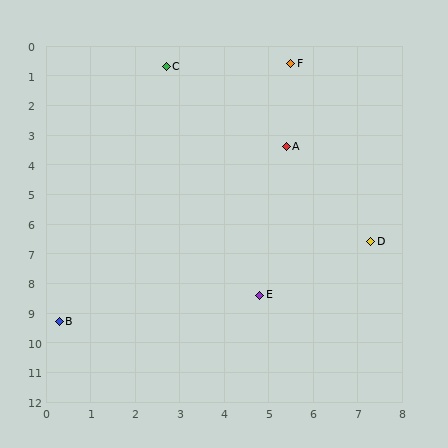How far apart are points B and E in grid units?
Points B and E are about 4.6 grid units apart.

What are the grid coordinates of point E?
Point E is at approximately (4.8, 8.4).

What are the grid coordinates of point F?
Point F is at approximately (5.5, 0.6).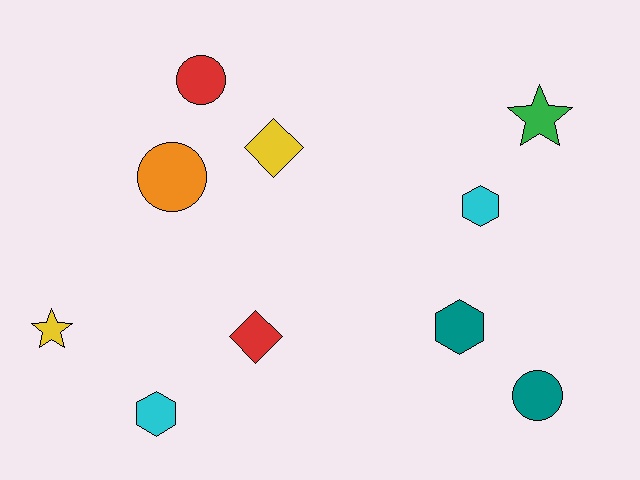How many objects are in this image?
There are 10 objects.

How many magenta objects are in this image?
There are no magenta objects.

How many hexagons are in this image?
There are 3 hexagons.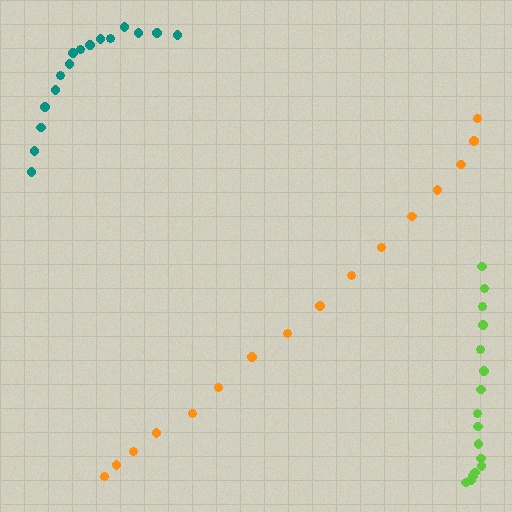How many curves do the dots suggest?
There are 3 distinct paths.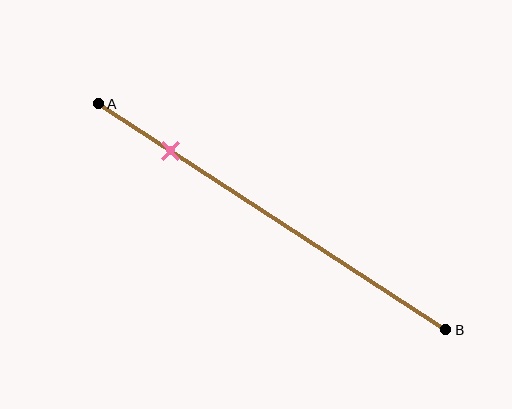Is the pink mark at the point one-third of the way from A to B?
No, the mark is at about 20% from A, not at the 33% one-third point.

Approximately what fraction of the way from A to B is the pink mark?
The pink mark is approximately 20% of the way from A to B.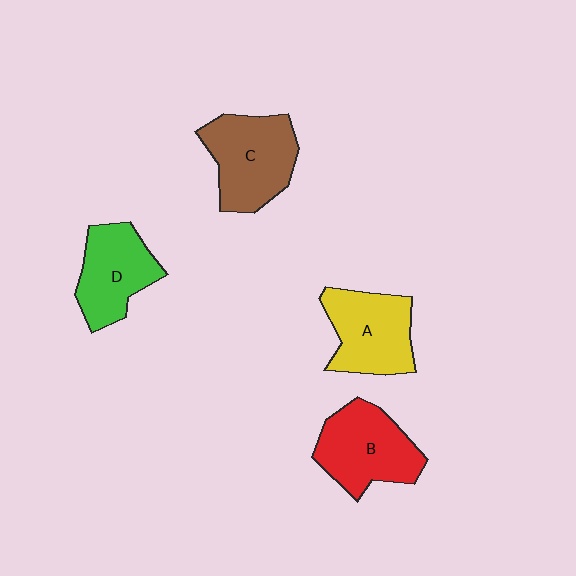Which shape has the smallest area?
Shape D (green).